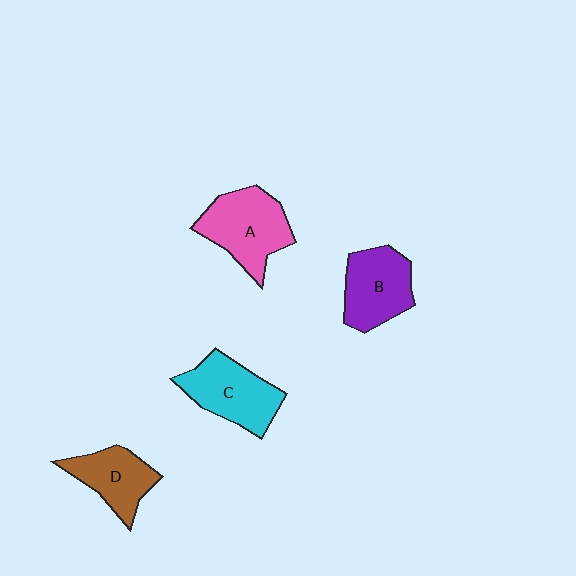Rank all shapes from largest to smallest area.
From largest to smallest: A (pink), C (cyan), B (purple), D (brown).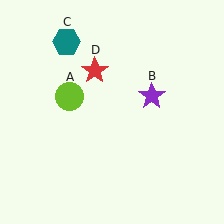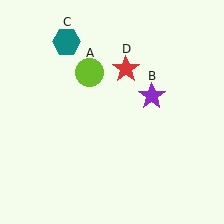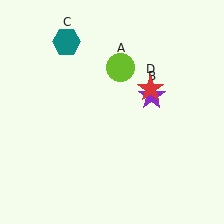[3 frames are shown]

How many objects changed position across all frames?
2 objects changed position: lime circle (object A), red star (object D).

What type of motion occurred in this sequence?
The lime circle (object A), red star (object D) rotated clockwise around the center of the scene.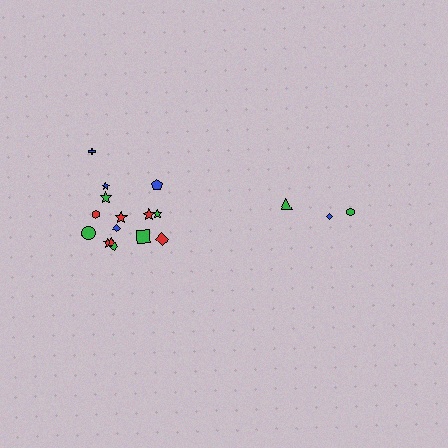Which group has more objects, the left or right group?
The left group.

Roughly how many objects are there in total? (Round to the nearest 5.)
Roughly 20 objects in total.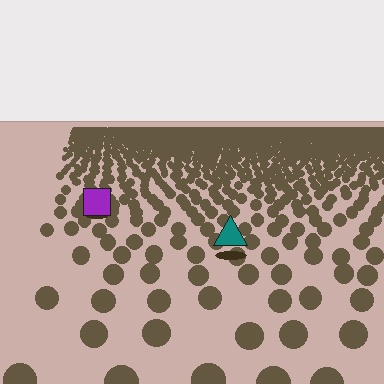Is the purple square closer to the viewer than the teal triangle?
No. The teal triangle is closer — you can tell from the texture gradient: the ground texture is coarser near it.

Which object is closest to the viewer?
The teal triangle is closest. The texture marks near it are larger and more spread out.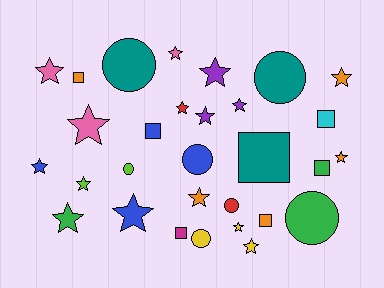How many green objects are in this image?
There are 3 green objects.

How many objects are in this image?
There are 30 objects.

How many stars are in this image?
There are 16 stars.